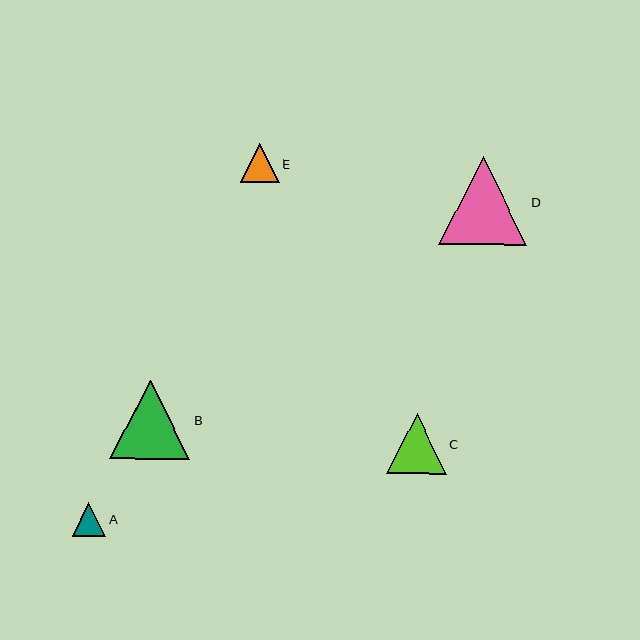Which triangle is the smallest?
Triangle A is the smallest with a size of approximately 34 pixels.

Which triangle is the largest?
Triangle D is the largest with a size of approximately 88 pixels.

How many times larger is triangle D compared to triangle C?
Triangle D is approximately 1.5 times the size of triangle C.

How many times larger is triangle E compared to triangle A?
Triangle E is approximately 1.2 times the size of triangle A.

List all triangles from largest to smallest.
From largest to smallest: D, B, C, E, A.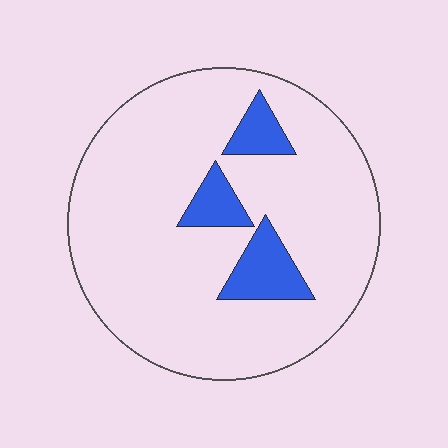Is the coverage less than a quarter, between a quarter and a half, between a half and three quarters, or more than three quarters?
Less than a quarter.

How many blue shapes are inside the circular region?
3.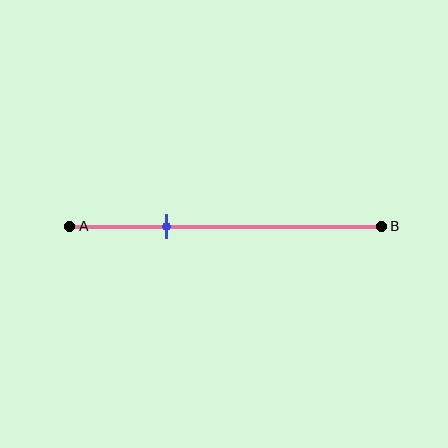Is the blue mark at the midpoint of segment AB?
No, the mark is at about 30% from A, not at the 50% midpoint.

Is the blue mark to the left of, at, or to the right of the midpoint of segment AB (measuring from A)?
The blue mark is to the left of the midpoint of segment AB.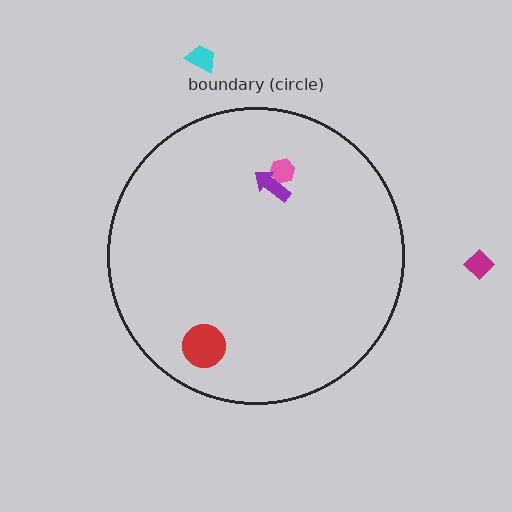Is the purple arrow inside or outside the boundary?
Inside.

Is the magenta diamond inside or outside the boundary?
Outside.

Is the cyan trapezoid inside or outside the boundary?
Outside.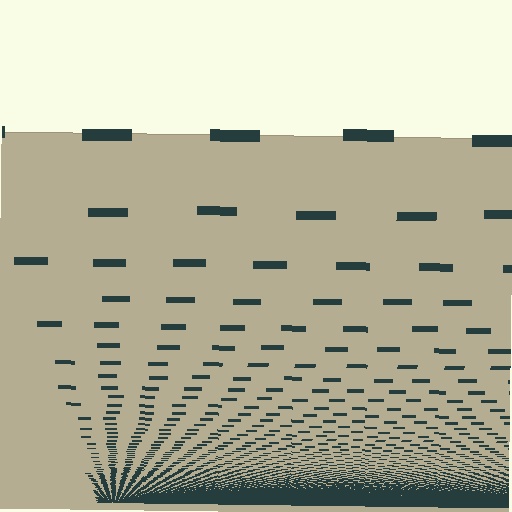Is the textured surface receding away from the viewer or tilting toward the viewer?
The surface appears to tilt toward the viewer. Texture elements get larger and sparser toward the top.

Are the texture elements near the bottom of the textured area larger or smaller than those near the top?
Smaller. The gradient is inverted — elements near the bottom are smaller and denser.